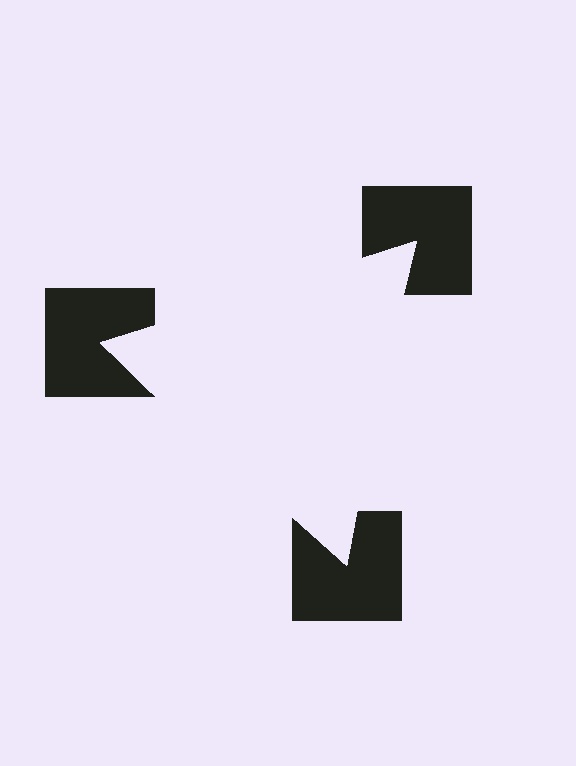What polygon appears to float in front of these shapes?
An illusory triangle — its edges are inferred from the aligned wedge cuts in the notched squares, not physically drawn.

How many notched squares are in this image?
There are 3 — one at each vertex of the illusory triangle.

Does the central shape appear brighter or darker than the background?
It typically appears slightly brighter than the background, even though no actual brightness change is drawn.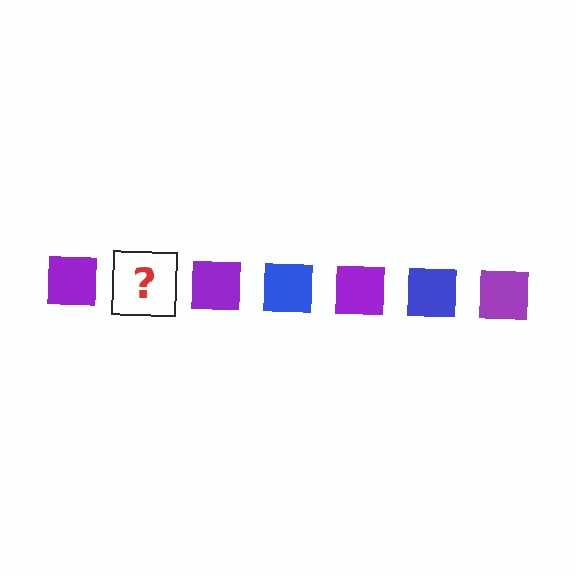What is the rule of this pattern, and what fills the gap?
The rule is that the pattern cycles through purple, blue squares. The gap should be filled with a blue square.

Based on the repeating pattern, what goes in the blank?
The blank should be a blue square.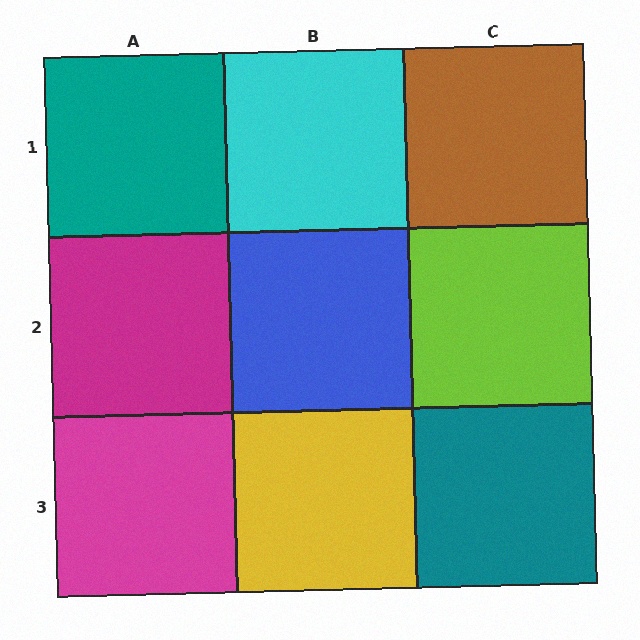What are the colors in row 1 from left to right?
Teal, cyan, brown.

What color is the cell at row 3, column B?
Yellow.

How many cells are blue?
1 cell is blue.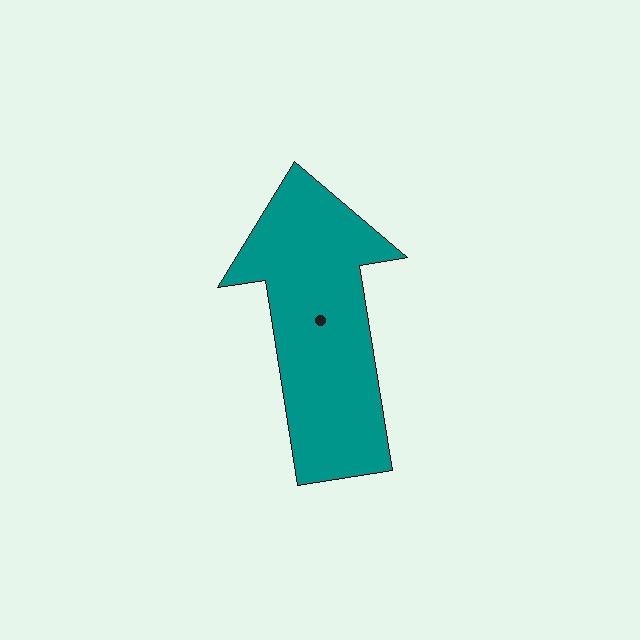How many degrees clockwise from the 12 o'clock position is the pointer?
Approximately 351 degrees.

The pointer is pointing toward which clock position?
Roughly 12 o'clock.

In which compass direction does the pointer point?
North.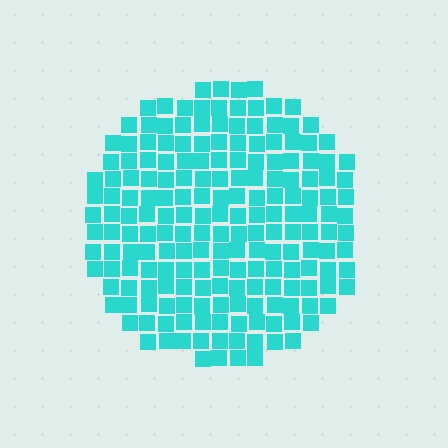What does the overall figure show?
The overall figure shows a circle.